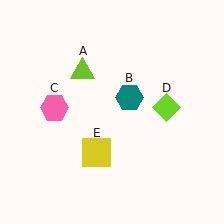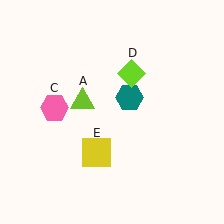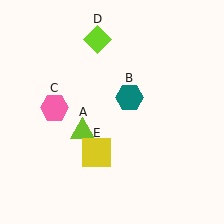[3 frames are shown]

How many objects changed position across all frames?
2 objects changed position: lime triangle (object A), lime diamond (object D).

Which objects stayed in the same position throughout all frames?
Teal hexagon (object B) and pink hexagon (object C) and yellow square (object E) remained stationary.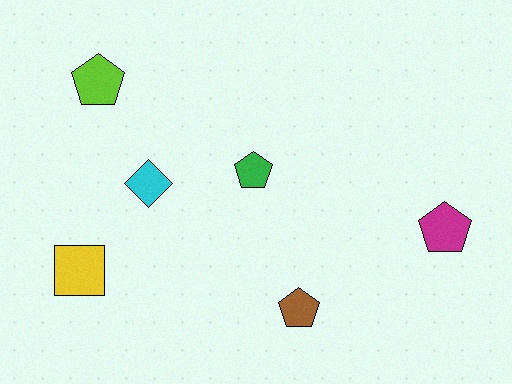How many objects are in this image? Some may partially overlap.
There are 6 objects.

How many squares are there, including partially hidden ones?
There is 1 square.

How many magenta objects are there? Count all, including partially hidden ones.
There is 1 magenta object.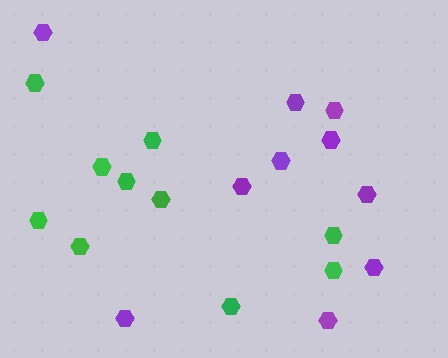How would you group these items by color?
There are 2 groups: one group of green hexagons (10) and one group of purple hexagons (10).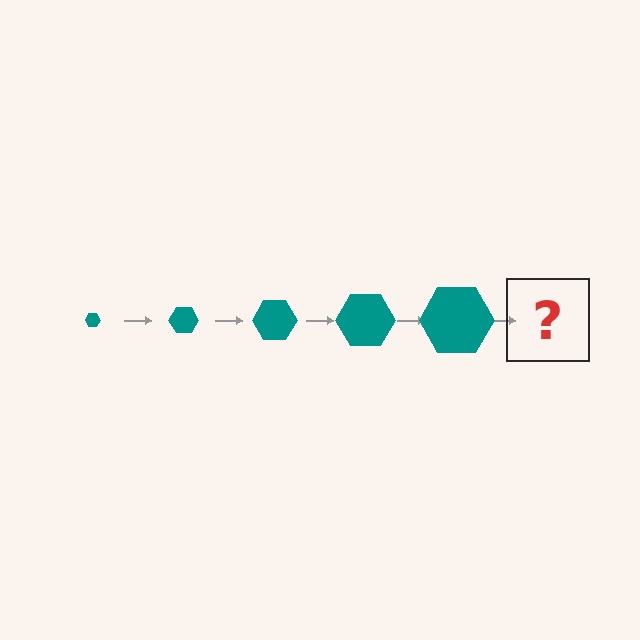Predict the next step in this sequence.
The next step is a teal hexagon, larger than the previous one.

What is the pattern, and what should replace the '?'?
The pattern is that the hexagon gets progressively larger each step. The '?' should be a teal hexagon, larger than the previous one.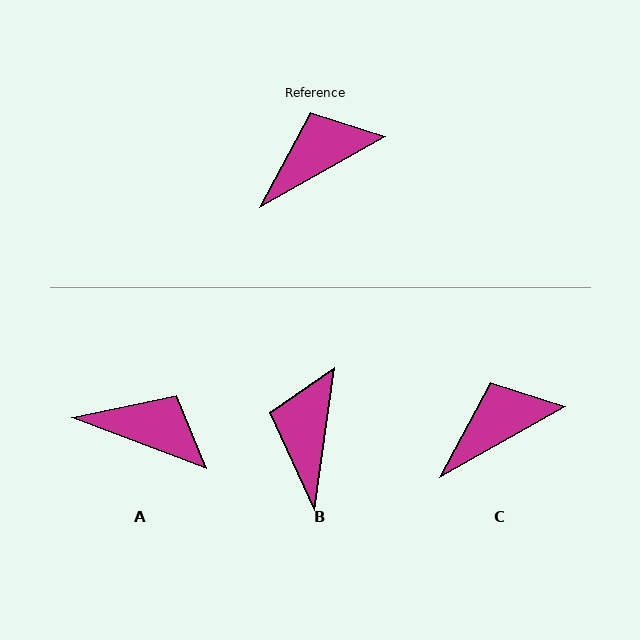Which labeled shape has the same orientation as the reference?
C.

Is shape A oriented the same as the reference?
No, it is off by about 50 degrees.